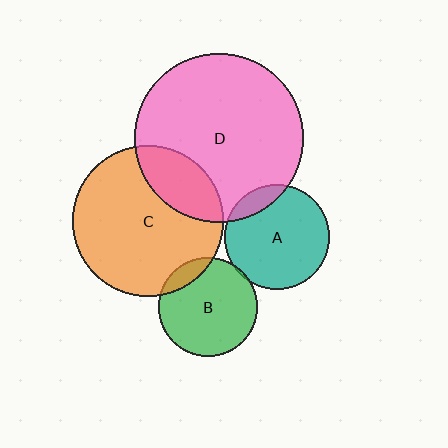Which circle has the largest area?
Circle D (pink).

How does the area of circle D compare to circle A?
Approximately 2.6 times.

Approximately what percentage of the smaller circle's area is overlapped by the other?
Approximately 10%.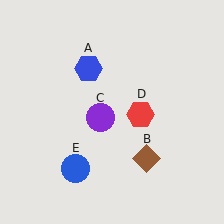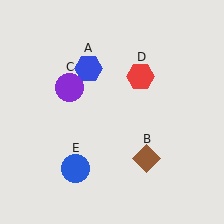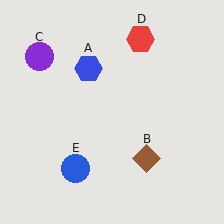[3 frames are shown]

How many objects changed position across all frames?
2 objects changed position: purple circle (object C), red hexagon (object D).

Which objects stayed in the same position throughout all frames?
Blue hexagon (object A) and brown diamond (object B) and blue circle (object E) remained stationary.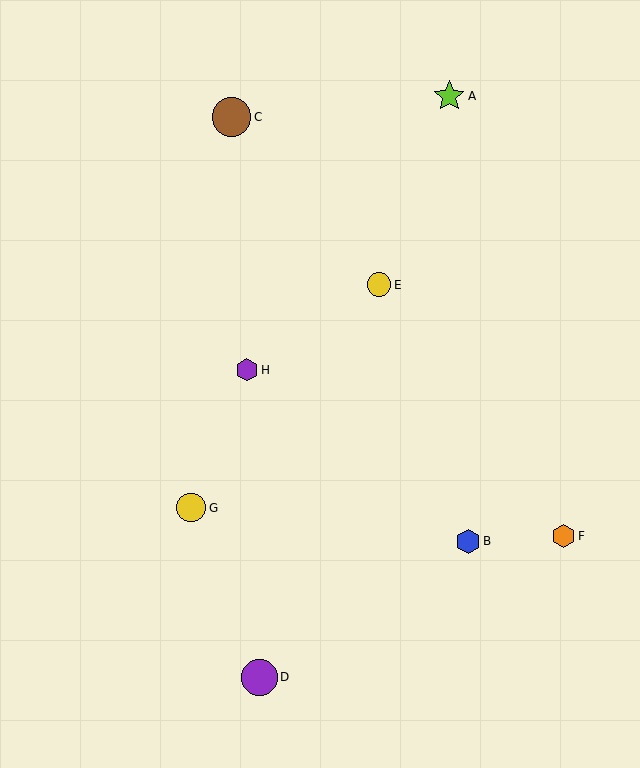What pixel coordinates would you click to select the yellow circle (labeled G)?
Click at (191, 508) to select the yellow circle G.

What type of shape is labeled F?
Shape F is an orange hexagon.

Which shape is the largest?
The brown circle (labeled C) is the largest.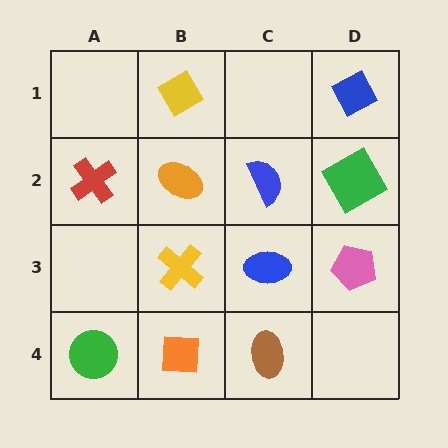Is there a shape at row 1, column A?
No, that cell is empty.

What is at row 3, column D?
A pink pentagon.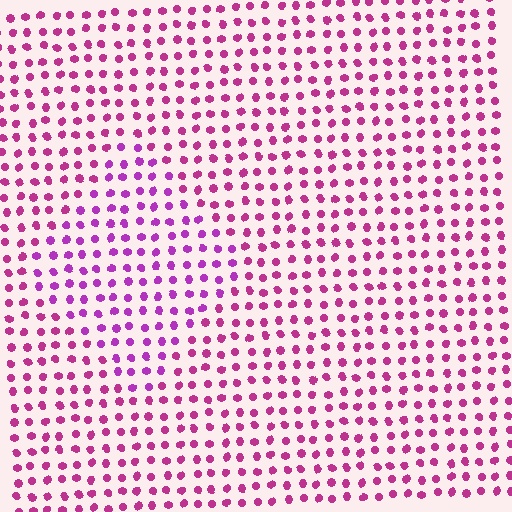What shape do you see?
I see a diamond.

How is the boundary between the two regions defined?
The boundary is defined purely by a slight shift in hue (about 24 degrees). Spacing, size, and orientation are identical on both sides.